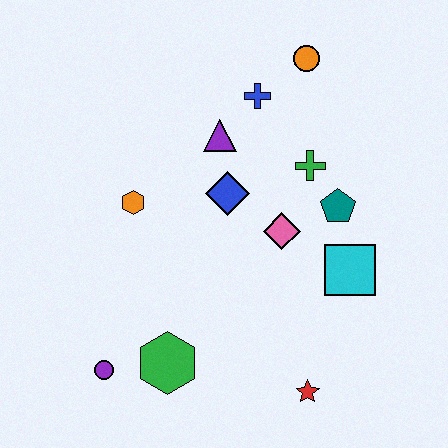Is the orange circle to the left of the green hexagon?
No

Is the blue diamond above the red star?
Yes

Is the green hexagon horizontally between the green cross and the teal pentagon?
No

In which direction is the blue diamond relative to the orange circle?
The blue diamond is below the orange circle.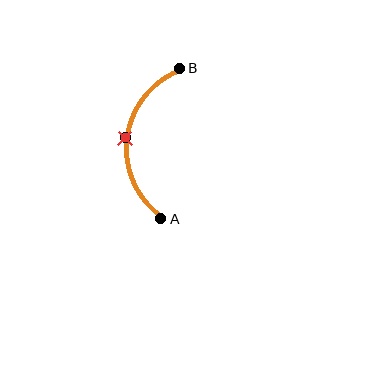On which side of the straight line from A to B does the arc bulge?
The arc bulges to the left of the straight line connecting A and B.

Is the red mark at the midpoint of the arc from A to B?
Yes. The red mark lies on the arc at equal arc-length from both A and B — it is the arc midpoint.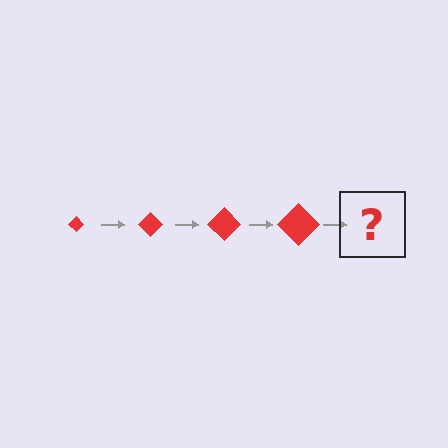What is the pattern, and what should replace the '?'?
The pattern is that the diamond gets progressively larger each step. The '?' should be a red diamond, larger than the previous one.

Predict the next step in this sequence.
The next step is a red diamond, larger than the previous one.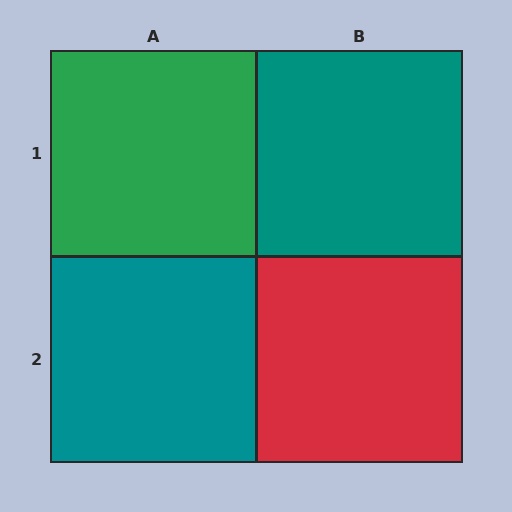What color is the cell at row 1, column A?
Green.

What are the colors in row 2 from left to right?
Teal, red.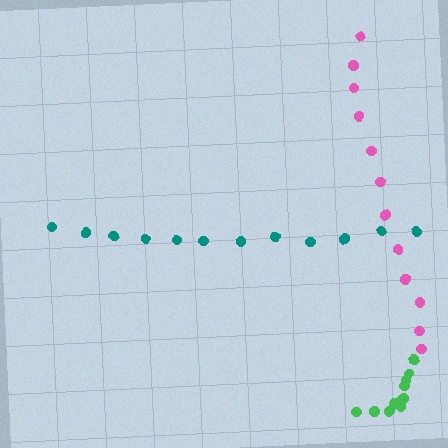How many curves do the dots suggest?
There are 3 distinct paths.